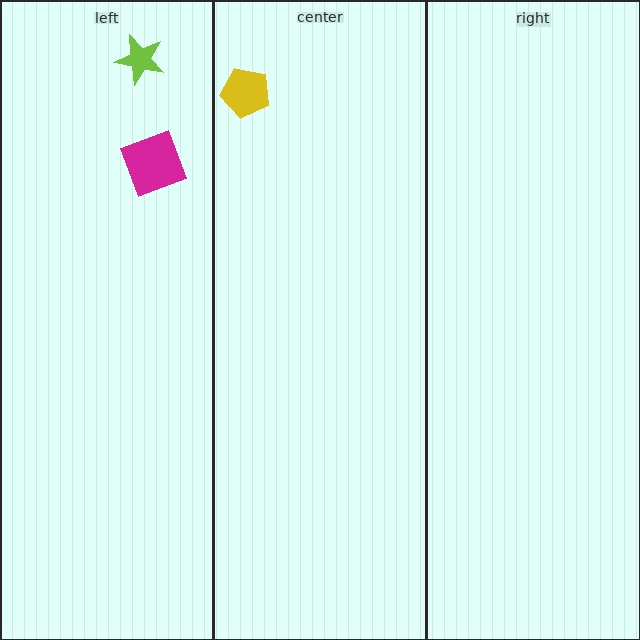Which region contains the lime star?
The left region.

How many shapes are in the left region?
2.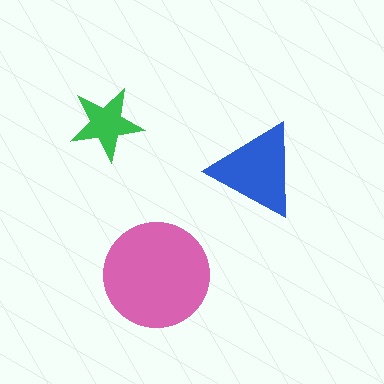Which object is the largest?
The pink circle.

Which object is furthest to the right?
The blue triangle is rightmost.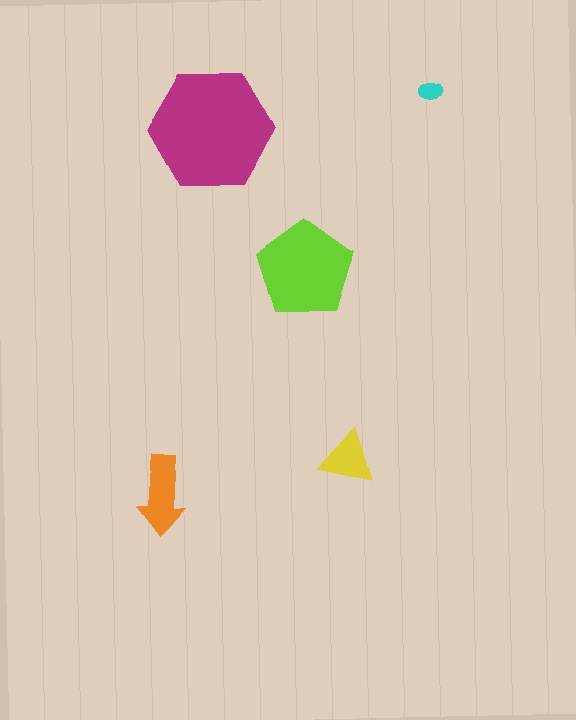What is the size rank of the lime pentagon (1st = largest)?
2nd.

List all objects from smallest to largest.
The cyan ellipse, the yellow triangle, the orange arrow, the lime pentagon, the magenta hexagon.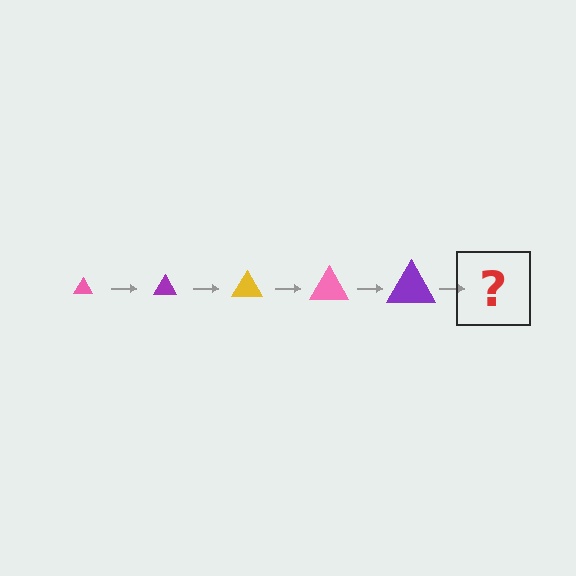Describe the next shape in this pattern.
It should be a yellow triangle, larger than the previous one.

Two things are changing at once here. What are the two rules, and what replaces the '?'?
The two rules are that the triangle grows larger each step and the color cycles through pink, purple, and yellow. The '?' should be a yellow triangle, larger than the previous one.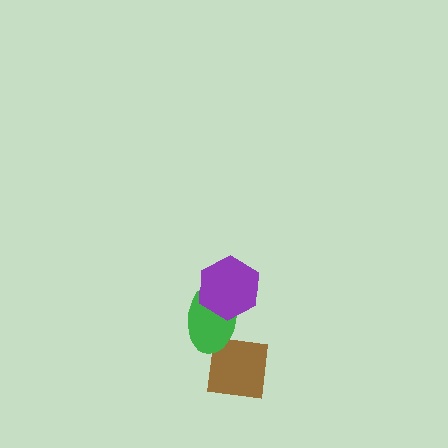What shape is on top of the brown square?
The green ellipse is on top of the brown square.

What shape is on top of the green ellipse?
The purple hexagon is on top of the green ellipse.